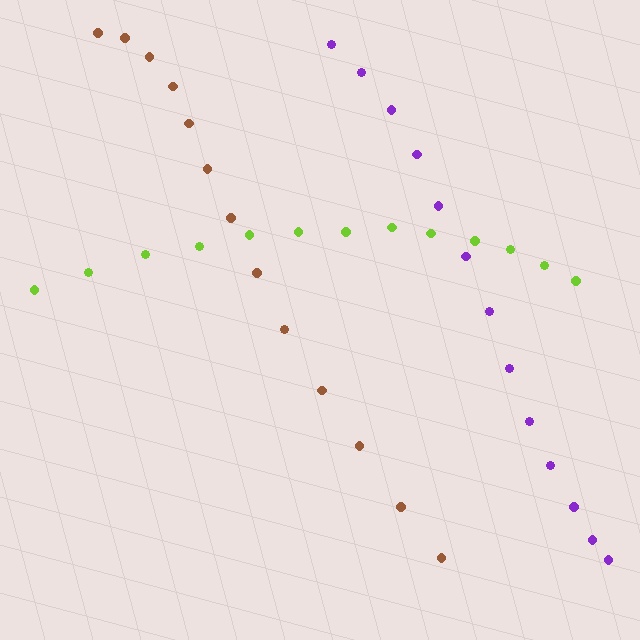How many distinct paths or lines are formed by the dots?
There are 3 distinct paths.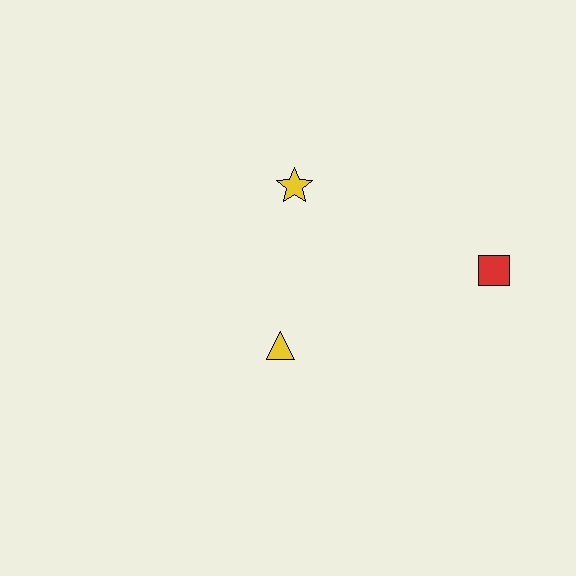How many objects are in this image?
There are 3 objects.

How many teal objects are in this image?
There are no teal objects.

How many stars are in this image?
There is 1 star.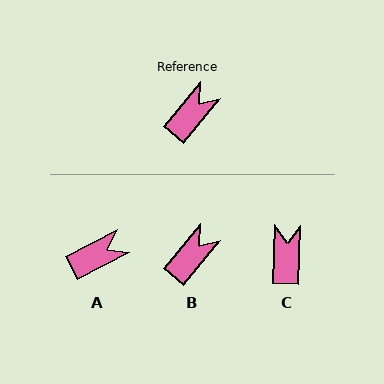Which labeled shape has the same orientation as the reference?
B.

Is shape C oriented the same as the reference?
No, it is off by about 37 degrees.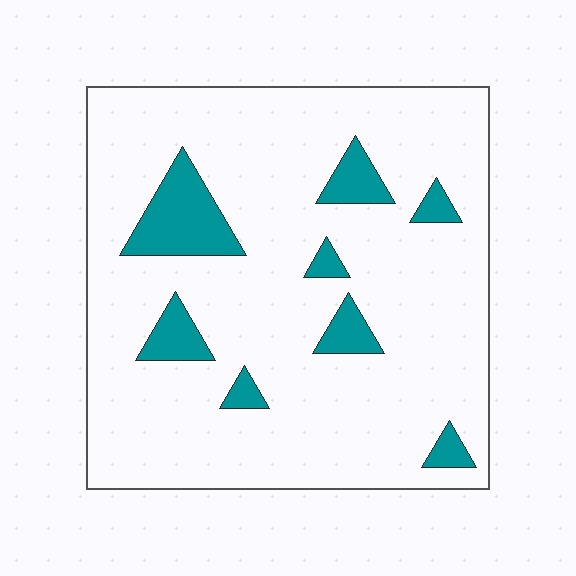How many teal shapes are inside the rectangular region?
8.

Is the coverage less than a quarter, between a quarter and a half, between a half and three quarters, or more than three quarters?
Less than a quarter.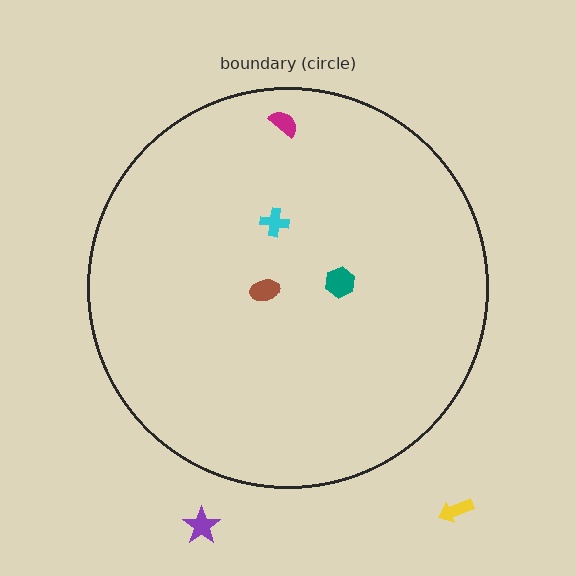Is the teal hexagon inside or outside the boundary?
Inside.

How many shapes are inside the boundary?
4 inside, 2 outside.